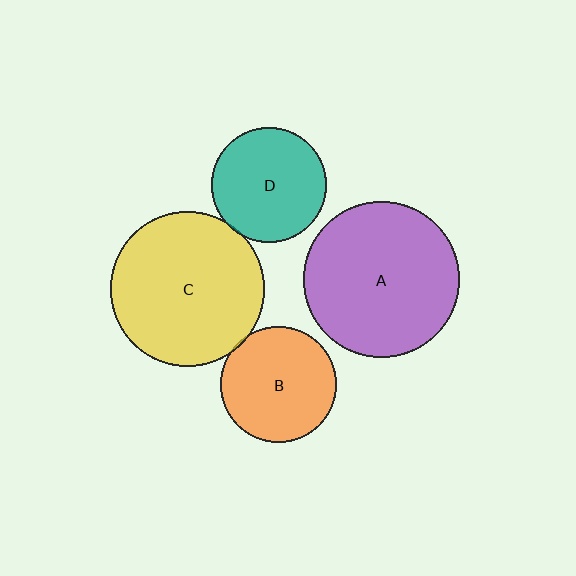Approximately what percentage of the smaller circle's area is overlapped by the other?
Approximately 5%.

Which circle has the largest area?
Circle A (purple).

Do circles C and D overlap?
Yes.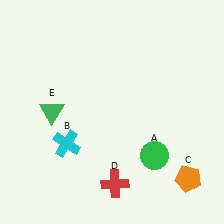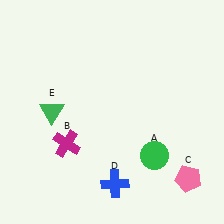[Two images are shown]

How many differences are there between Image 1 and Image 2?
There are 3 differences between the two images.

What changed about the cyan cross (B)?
In Image 1, B is cyan. In Image 2, it changed to magenta.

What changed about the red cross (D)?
In Image 1, D is red. In Image 2, it changed to blue.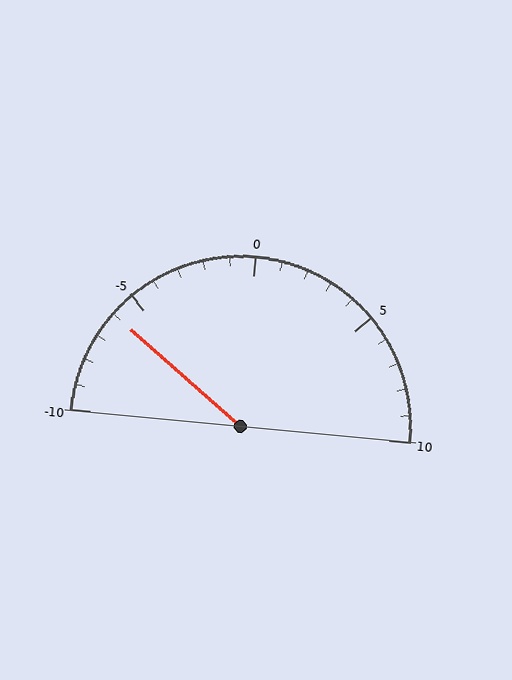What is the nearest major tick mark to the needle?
The nearest major tick mark is -5.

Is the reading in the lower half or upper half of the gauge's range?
The reading is in the lower half of the range (-10 to 10).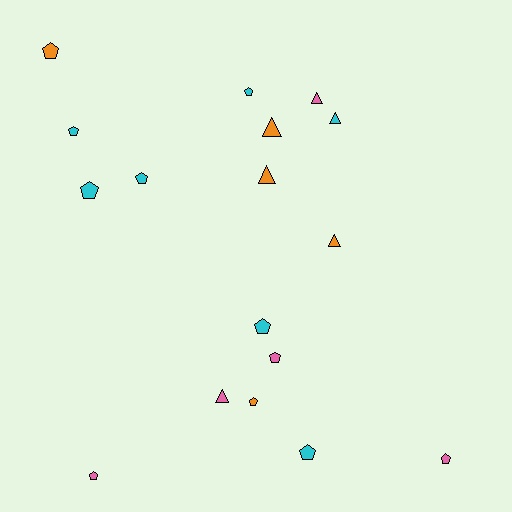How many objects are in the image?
There are 17 objects.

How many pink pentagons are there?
There are 3 pink pentagons.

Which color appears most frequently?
Cyan, with 7 objects.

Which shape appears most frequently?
Pentagon, with 11 objects.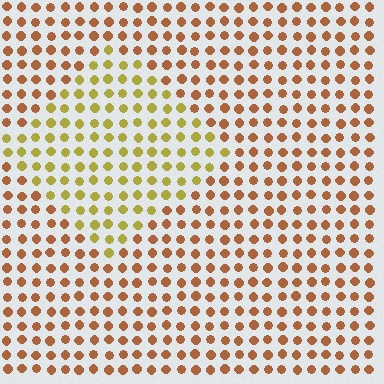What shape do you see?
I see a diamond.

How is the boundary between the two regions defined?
The boundary is defined purely by a slight shift in hue (about 38 degrees). Spacing, size, and orientation are identical on both sides.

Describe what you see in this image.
The image is filled with small brown elements in a uniform arrangement. A diamond-shaped region is visible where the elements are tinted to a slightly different hue, forming a subtle color boundary.